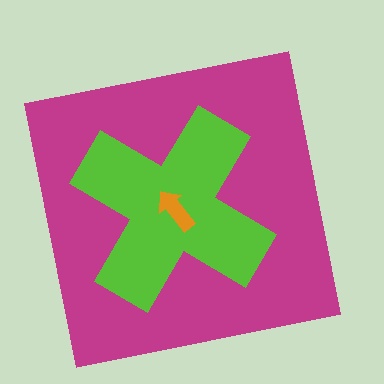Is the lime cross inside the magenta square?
Yes.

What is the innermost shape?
The orange arrow.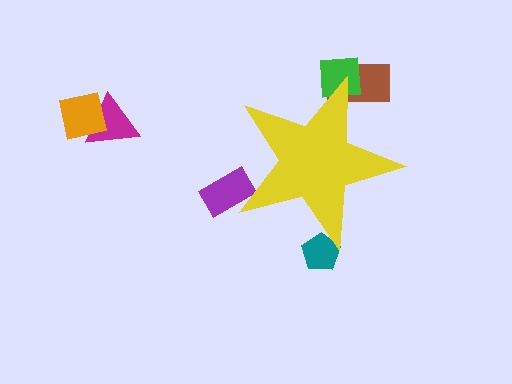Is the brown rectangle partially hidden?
Yes, the brown rectangle is partially hidden behind the yellow star.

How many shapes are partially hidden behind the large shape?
4 shapes are partially hidden.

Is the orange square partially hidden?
No, the orange square is fully visible.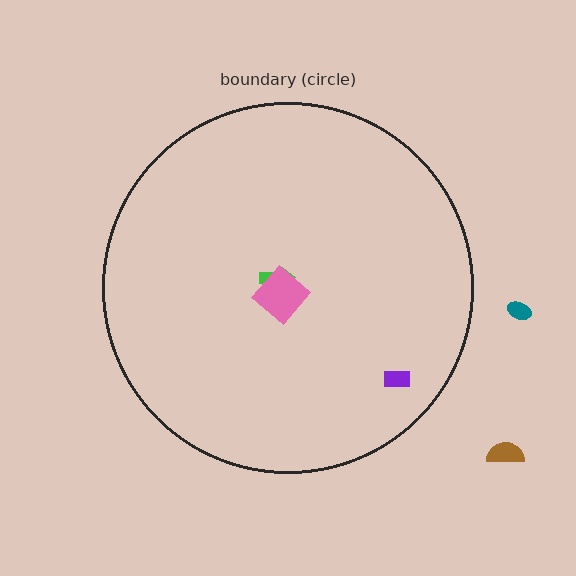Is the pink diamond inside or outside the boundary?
Inside.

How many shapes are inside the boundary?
3 inside, 2 outside.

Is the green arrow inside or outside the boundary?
Inside.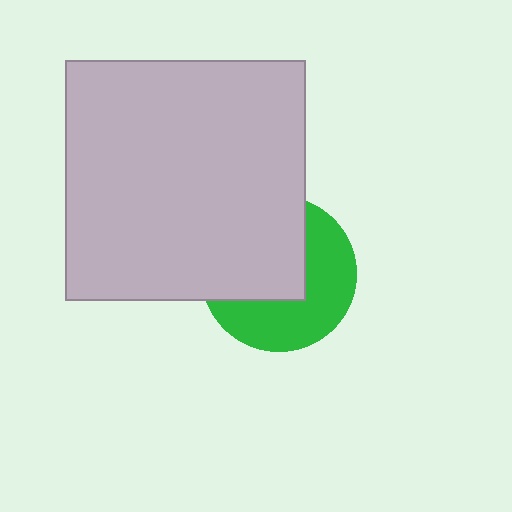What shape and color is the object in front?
The object in front is a light gray square.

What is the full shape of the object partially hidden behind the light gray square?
The partially hidden object is a green circle.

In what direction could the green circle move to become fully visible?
The green circle could move toward the lower-right. That would shift it out from behind the light gray square entirely.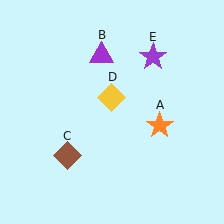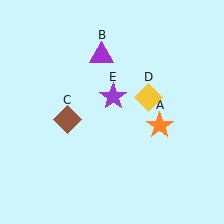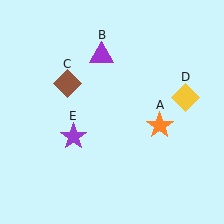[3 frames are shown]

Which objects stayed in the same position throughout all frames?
Orange star (object A) and purple triangle (object B) remained stationary.